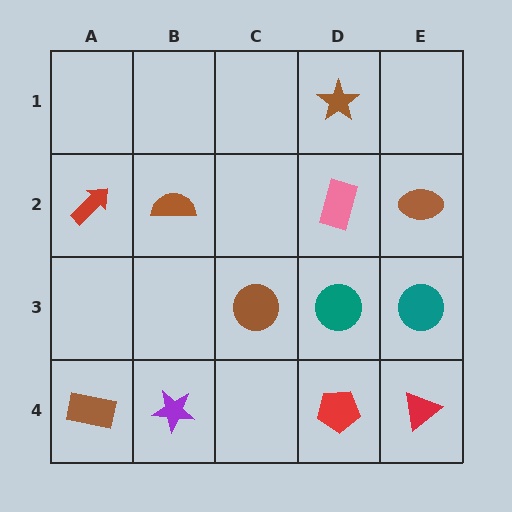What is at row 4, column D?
A red pentagon.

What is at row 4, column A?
A brown rectangle.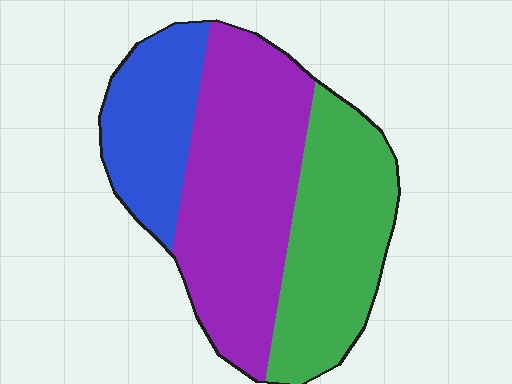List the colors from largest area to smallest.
From largest to smallest: purple, green, blue.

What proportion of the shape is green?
Green takes up between a third and a half of the shape.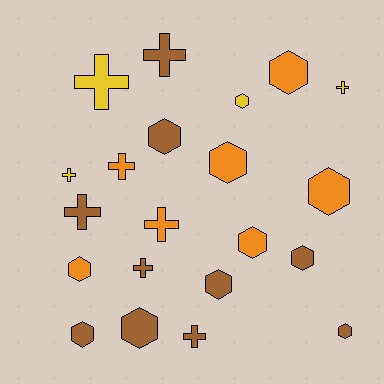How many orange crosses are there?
There are 2 orange crosses.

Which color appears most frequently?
Brown, with 10 objects.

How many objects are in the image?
There are 21 objects.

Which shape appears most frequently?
Hexagon, with 12 objects.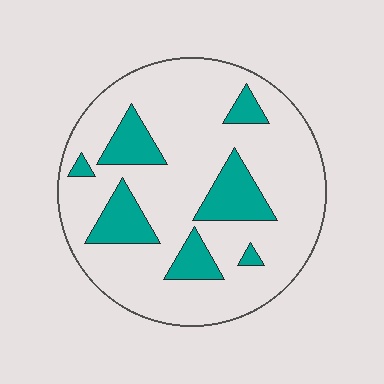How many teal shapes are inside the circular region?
7.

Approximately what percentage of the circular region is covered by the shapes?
Approximately 20%.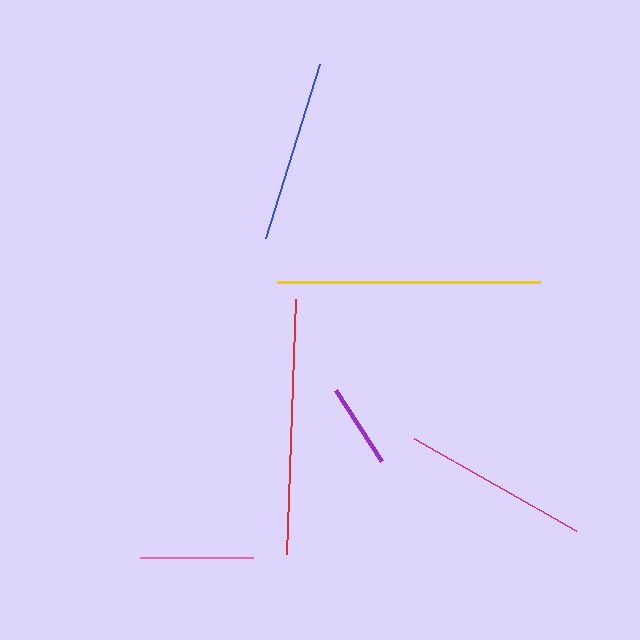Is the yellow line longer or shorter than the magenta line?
The yellow line is longer than the magenta line.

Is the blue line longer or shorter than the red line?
The red line is longer than the blue line.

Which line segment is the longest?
The yellow line is the longest at approximately 264 pixels.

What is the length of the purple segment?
The purple segment is approximately 85 pixels long.